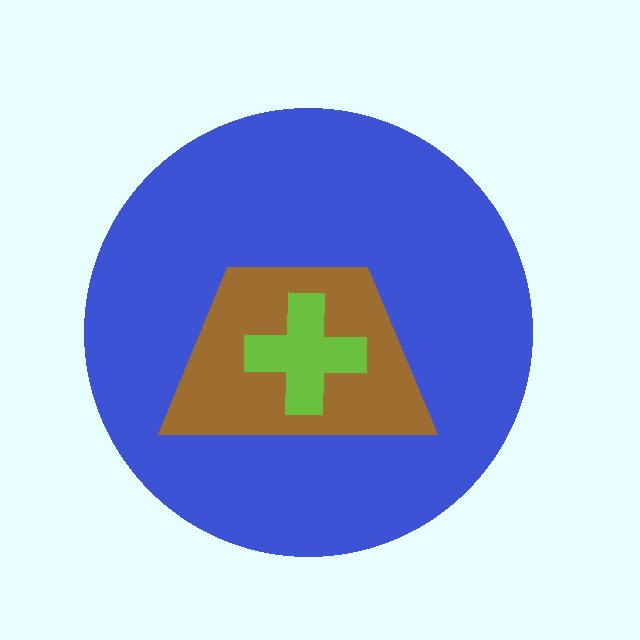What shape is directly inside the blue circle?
The brown trapezoid.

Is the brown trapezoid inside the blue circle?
Yes.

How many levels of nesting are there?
3.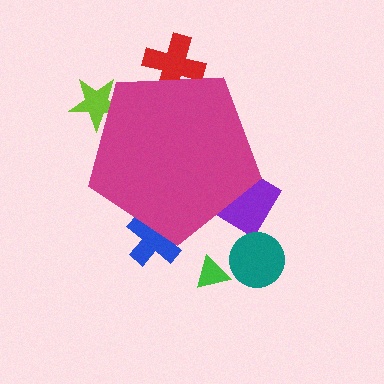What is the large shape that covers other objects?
A magenta pentagon.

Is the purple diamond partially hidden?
Yes, the purple diamond is partially hidden behind the magenta pentagon.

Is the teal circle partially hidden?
No, the teal circle is fully visible.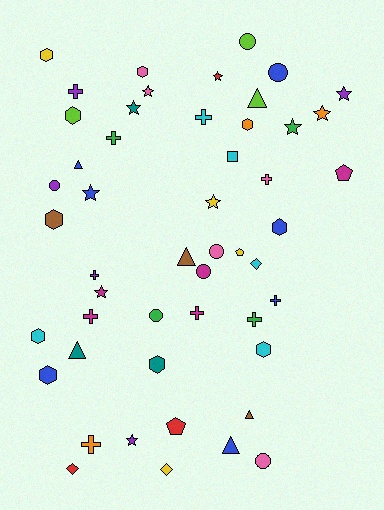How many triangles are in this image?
There are 6 triangles.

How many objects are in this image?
There are 50 objects.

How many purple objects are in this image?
There are 5 purple objects.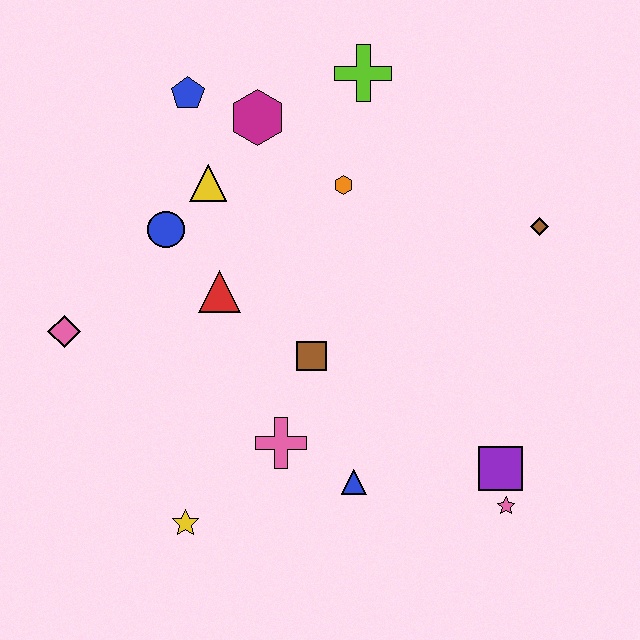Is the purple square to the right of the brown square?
Yes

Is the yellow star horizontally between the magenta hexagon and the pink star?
No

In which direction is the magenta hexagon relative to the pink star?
The magenta hexagon is above the pink star.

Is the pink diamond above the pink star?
Yes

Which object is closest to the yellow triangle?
The blue circle is closest to the yellow triangle.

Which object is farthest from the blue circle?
The pink star is farthest from the blue circle.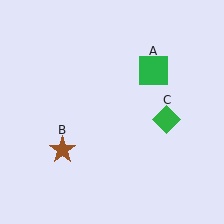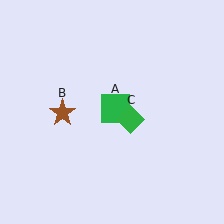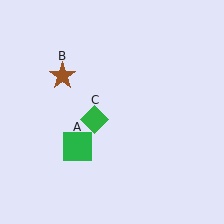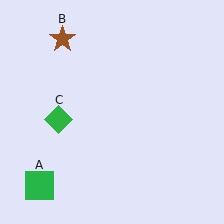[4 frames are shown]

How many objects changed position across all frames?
3 objects changed position: green square (object A), brown star (object B), green diamond (object C).